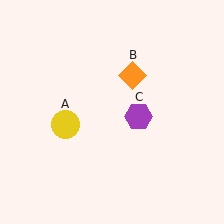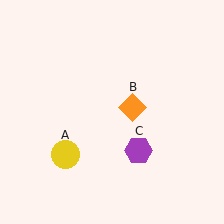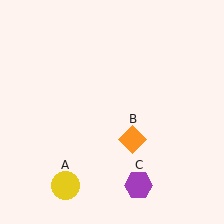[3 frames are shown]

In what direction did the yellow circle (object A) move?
The yellow circle (object A) moved down.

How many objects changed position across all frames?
3 objects changed position: yellow circle (object A), orange diamond (object B), purple hexagon (object C).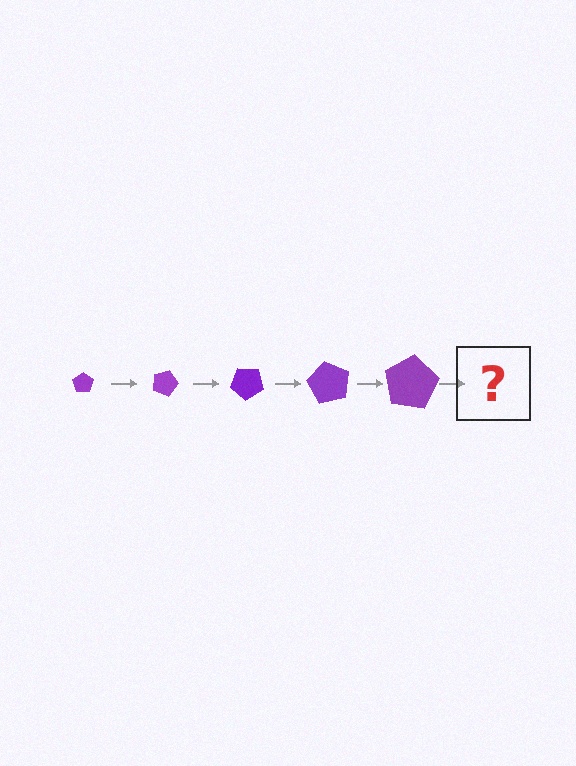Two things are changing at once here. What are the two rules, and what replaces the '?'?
The two rules are that the pentagon grows larger each step and it rotates 20 degrees each step. The '?' should be a pentagon, larger than the previous one and rotated 100 degrees from the start.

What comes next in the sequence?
The next element should be a pentagon, larger than the previous one and rotated 100 degrees from the start.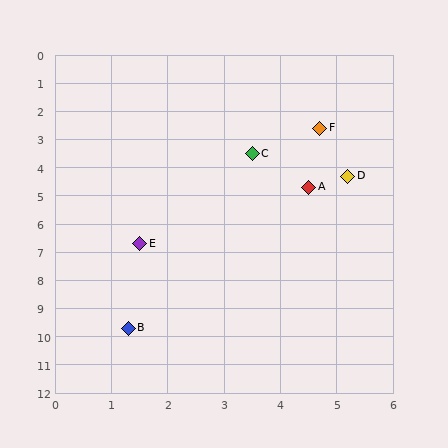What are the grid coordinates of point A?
Point A is at approximately (4.5, 4.7).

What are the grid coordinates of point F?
Point F is at approximately (4.7, 2.6).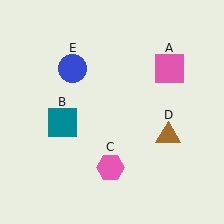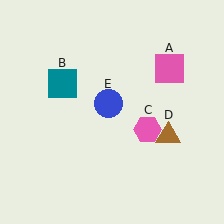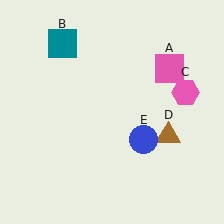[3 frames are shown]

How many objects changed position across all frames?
3 objects changed position: teal square (object B), pink hexagon (object C), blue circle (object E).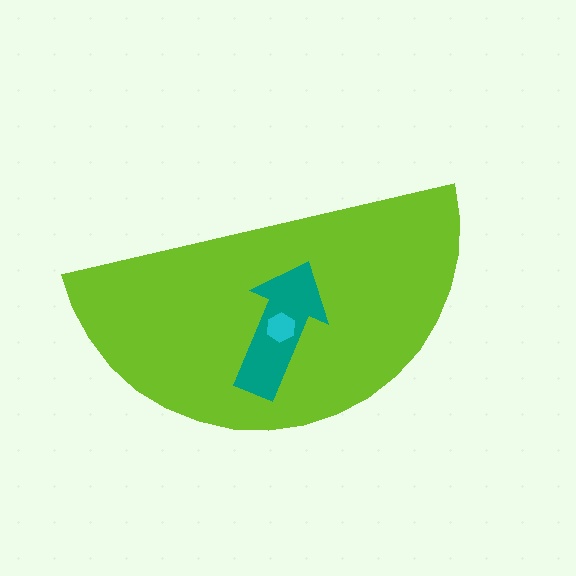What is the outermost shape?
The lime semicircle.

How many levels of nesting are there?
3.